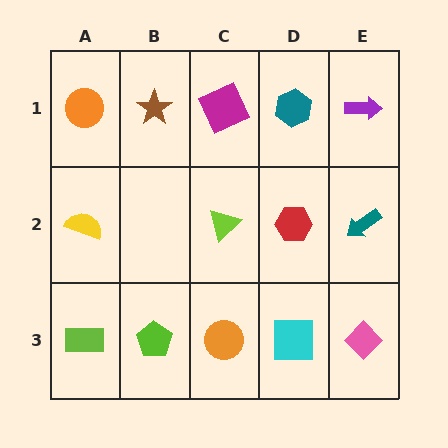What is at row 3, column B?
A lime pentagon.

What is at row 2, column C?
A lime triangle.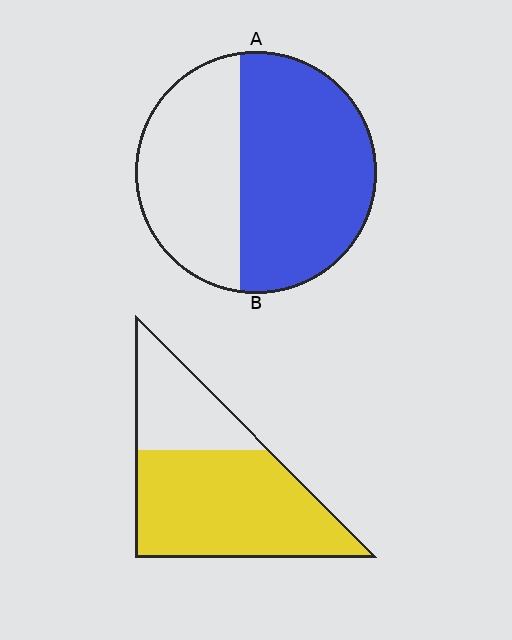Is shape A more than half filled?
Yes.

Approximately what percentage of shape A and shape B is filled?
A is approximately 60% and B is approximately 70%.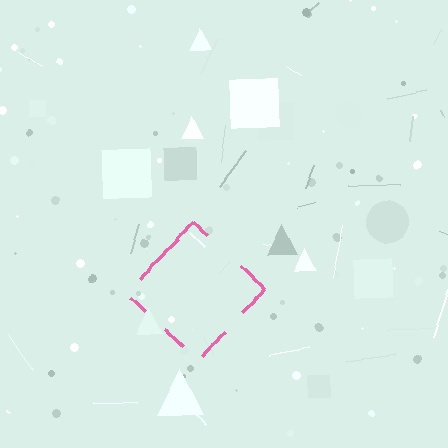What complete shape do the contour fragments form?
The contour fragments form a diamond.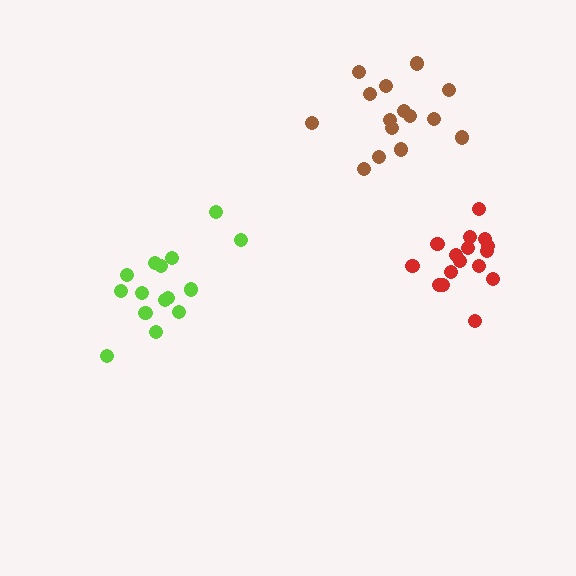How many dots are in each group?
Group 1: 16 dots, Group 2: 15 dots, Group 3: 16 dots (47 total).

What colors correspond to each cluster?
The clusters are colored: lime, brown, red.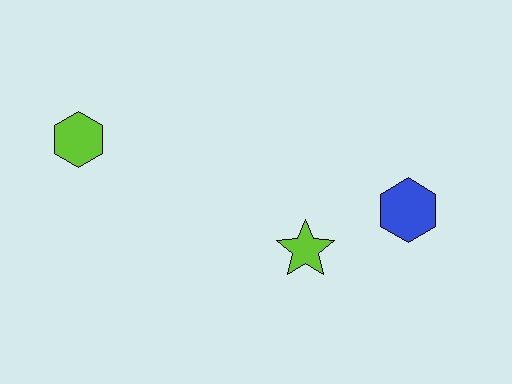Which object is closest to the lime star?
The blue hexagon is closest to the lime star.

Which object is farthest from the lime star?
The lime hexagon is farthest from the lime star.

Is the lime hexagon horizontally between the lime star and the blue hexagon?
No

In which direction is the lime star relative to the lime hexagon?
The lime star is to the right of the lime hexagon.